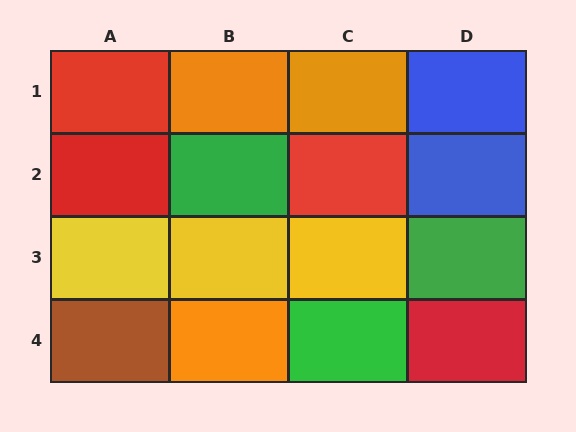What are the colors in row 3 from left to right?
Yellow, yellow, yellow, green.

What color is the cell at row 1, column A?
Red.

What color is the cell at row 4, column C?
Green.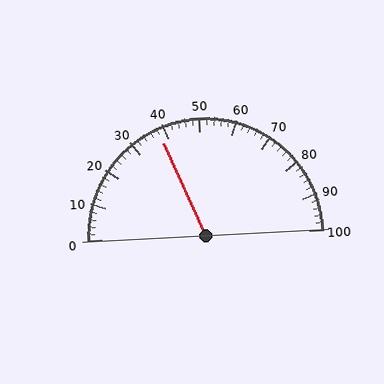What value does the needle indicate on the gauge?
The needle indicates approximately 38.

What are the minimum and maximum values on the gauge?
The gauge ranges from 0 to 100.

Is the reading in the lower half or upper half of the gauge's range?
The reading is in the lower half of the range (0 to 100).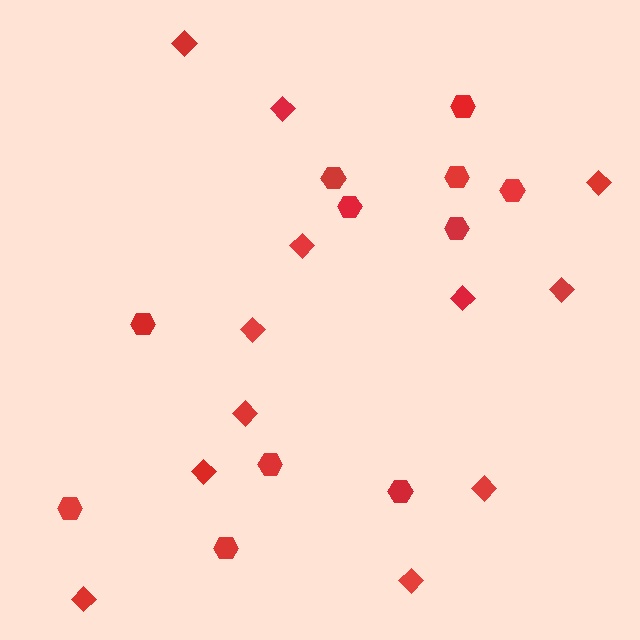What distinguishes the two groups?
There are 2 groups: one group of hexagons (11) and one group of diamonds (12).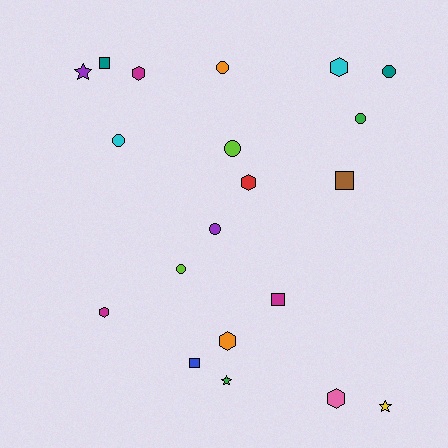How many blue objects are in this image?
There is 1 blue object.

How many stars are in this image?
There are 3 stars.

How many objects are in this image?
There are 20 objects.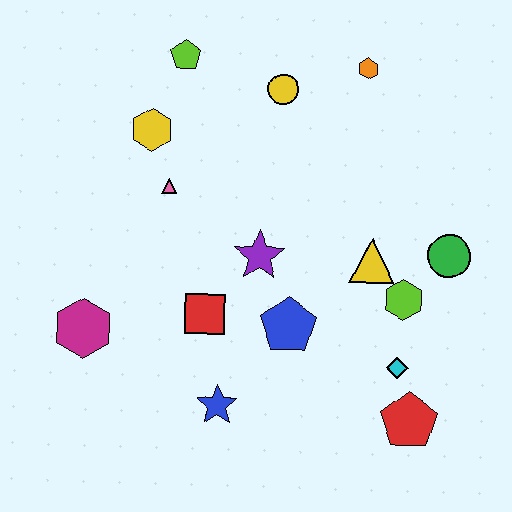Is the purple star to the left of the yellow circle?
Yes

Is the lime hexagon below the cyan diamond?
No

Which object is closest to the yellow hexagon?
The pink triangle is closest to the yellow hexagon.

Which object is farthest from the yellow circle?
The red pentagon is farthest from the yellow circle.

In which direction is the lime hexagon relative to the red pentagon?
The lime hexagon is above the red pentagon.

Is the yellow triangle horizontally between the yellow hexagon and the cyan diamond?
Yes